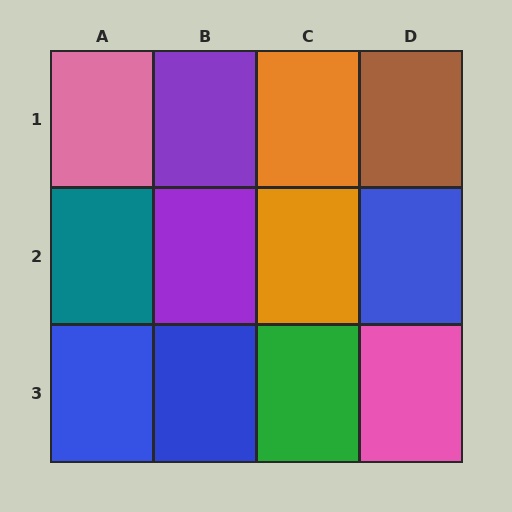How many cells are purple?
2 cells are purple.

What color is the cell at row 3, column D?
Pink.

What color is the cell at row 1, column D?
Brown.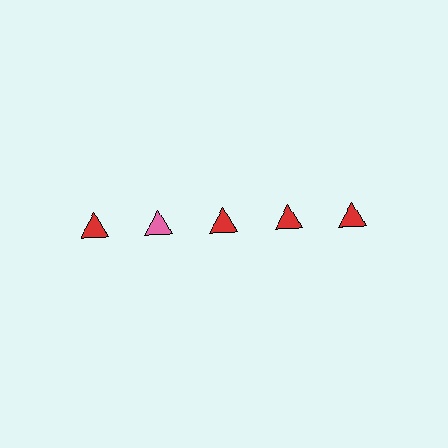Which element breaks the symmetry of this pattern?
The pink triangle in the top row, second from left column breaks the symmetry. All other shapes are red triangles.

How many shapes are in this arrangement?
There are 5 shapes arranged in a grid pattern.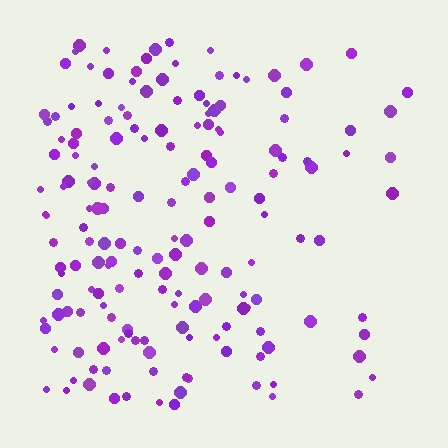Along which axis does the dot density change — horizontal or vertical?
Horizontal.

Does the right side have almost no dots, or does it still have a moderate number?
Still a moderate number, just noticeably fewer than the left.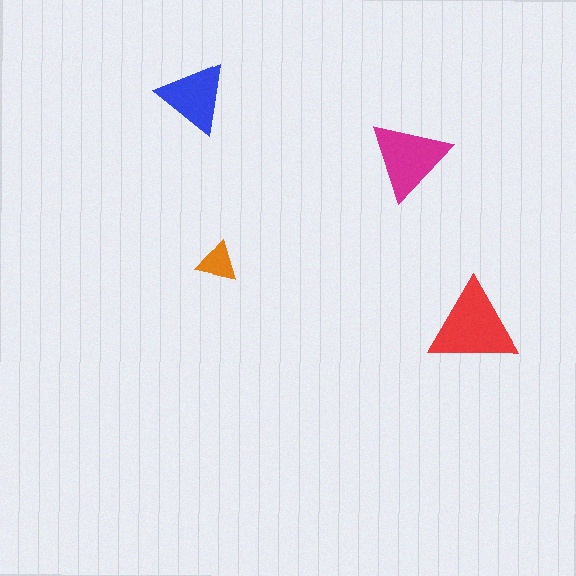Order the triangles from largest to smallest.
the red one, the magenta one, the blue one, the orange one.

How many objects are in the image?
There are 4 objects in the image.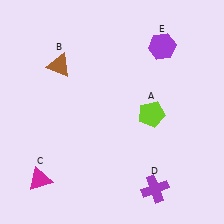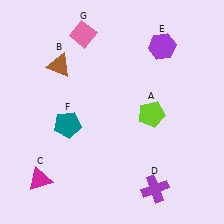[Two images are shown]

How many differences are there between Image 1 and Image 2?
There are 2 differences between the two images.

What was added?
A teal pentagon (F), a pink diamond (G) were added in Image 2.